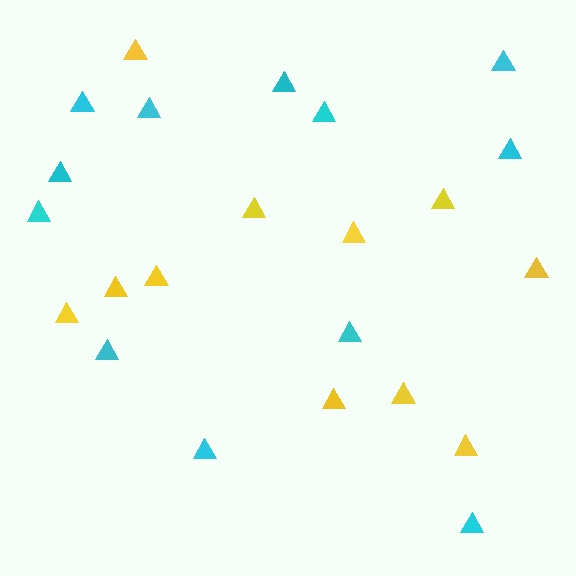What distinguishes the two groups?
There are 2 groups: one group of cyan triangles (12) and one group of yellow triangles (11).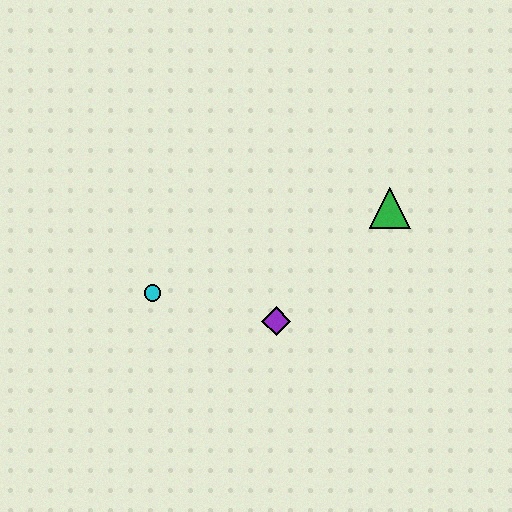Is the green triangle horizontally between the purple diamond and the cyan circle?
No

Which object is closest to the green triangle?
The purple diamond is closest to the green triangle.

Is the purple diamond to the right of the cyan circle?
Yes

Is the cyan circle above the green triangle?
No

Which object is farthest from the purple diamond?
The green triangle is farthest from the purple diamond.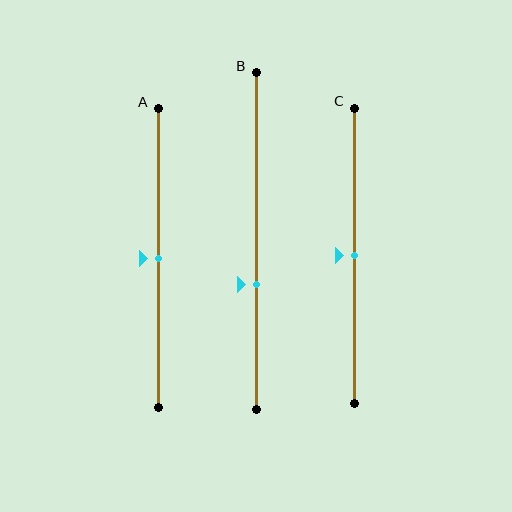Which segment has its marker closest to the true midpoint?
Segment A has its marker closest to the true midpoint.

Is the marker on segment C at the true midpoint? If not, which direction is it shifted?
Yes, the marker on segment C is at the true midpoint.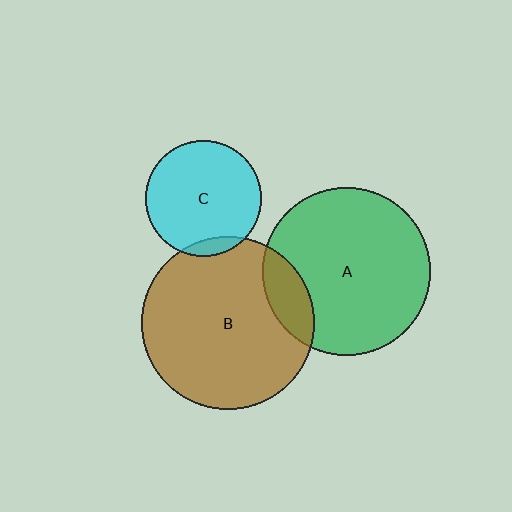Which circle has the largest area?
Circle B (brown).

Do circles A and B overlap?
Yes.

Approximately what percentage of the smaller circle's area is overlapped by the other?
Approximately 15%.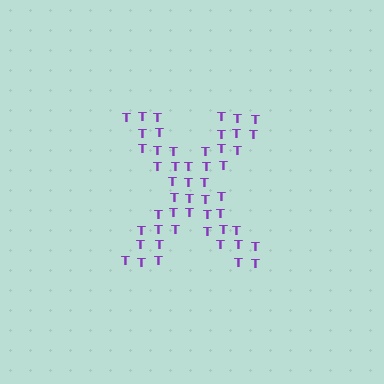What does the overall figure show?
The overall figure shows the letter X.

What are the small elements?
The small elements are letter T's.